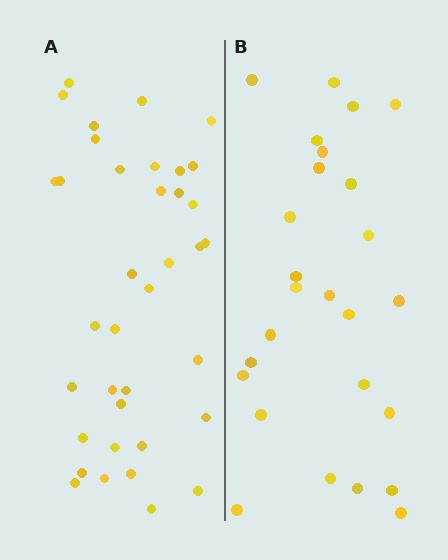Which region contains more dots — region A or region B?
Region A (the left region) has more dots.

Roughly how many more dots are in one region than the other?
Region A has roughly 12 or so more dots than region B.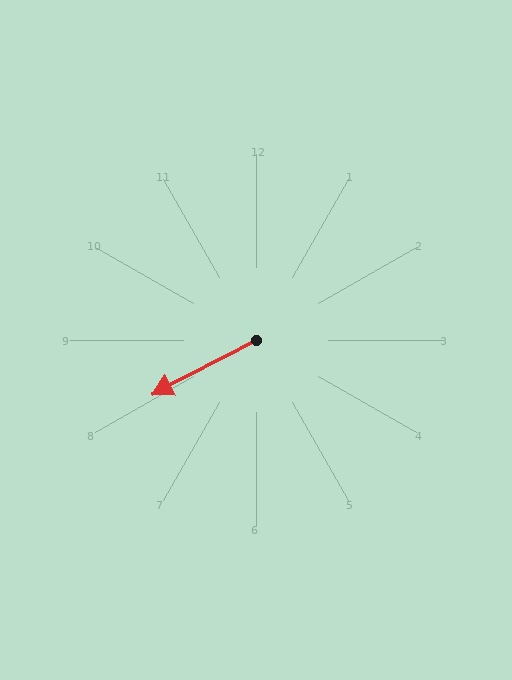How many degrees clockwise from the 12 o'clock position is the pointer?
Approximately 242 degrees.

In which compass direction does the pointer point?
Southwest.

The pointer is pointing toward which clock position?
Roughly 8 o'clock.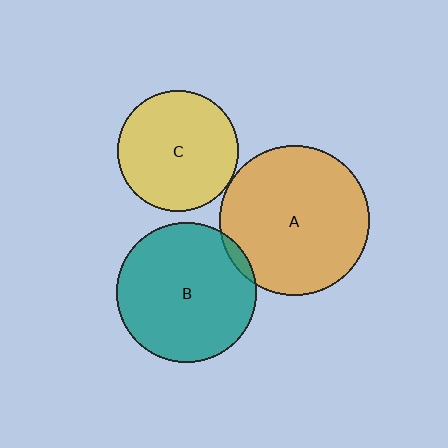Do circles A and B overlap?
Yes.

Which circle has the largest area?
Circle A (orange).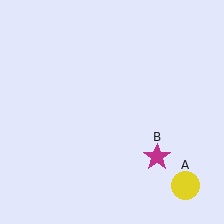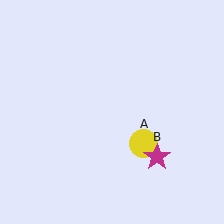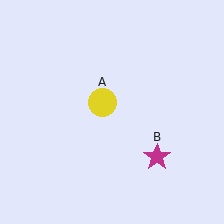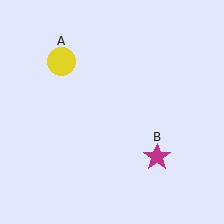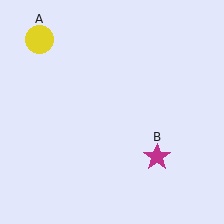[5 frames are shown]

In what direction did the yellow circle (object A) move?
The yellow circle (object A) moved up and to the left.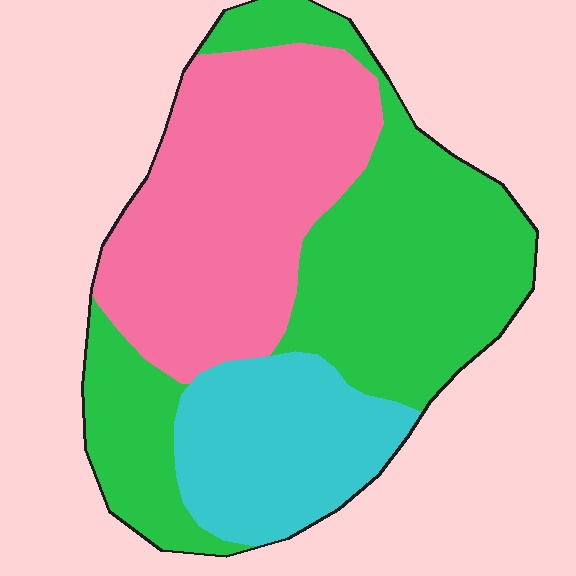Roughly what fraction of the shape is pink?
Pink takes up about three eighths (3/8) of the shape.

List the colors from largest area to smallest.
From largest to smallest: green, pink, cyan.